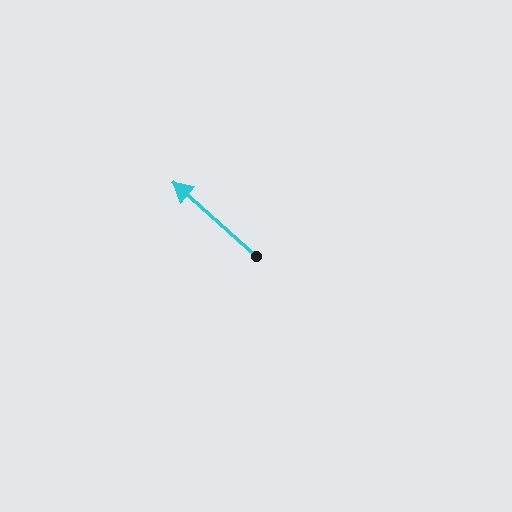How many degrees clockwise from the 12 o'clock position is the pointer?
Approximately 312 degrees.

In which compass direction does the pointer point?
Northwest.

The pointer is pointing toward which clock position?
Roughly 10 o'clock.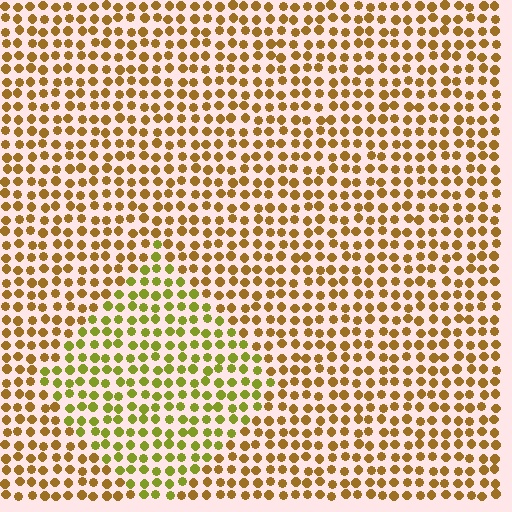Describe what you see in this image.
The image is filled with small brown elements in a uniform arrangement. A diamond-shaped region is visible where the elements are tinted to a slightly different hue, forming a subtle color boundary.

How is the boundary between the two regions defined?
The boundary is defined purely by a slight shift in hue (about 36 degrees). Spacing, size, and orientation are identical on both sides.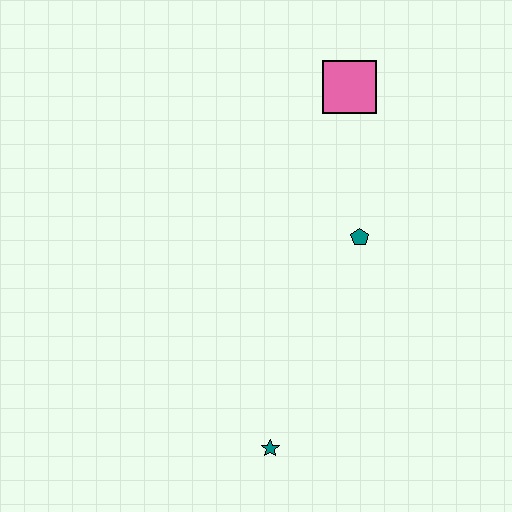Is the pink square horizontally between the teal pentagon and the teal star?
Yes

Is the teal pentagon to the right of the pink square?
Yes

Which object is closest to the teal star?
The teal pentagon is closest to the teal star.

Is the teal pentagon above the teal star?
Yes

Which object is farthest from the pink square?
The teal star is farthest from the pink square.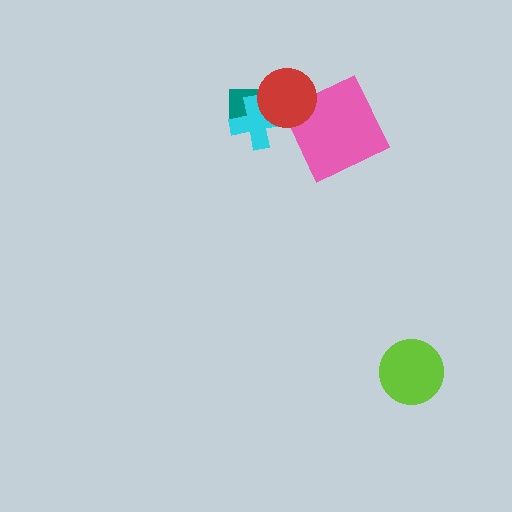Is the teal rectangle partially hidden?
Yes, it is partially covered by another shape.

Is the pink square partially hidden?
Yes, it is partially covered by another shape.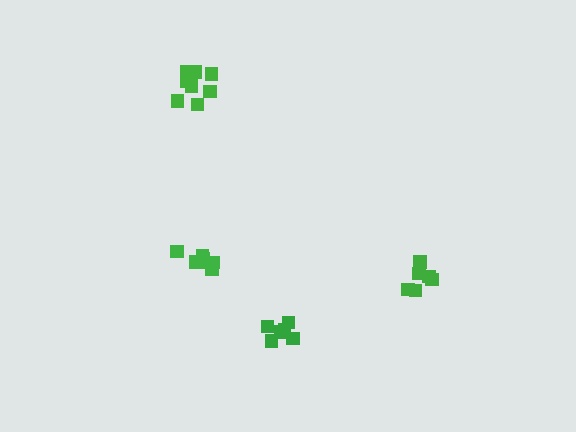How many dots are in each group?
Group 1: 7 dots, Group 2: 6 dots, Group 3: 9 dots, Group 4: 6 dots (28 total).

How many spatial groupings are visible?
There are 4 spatial groupings.